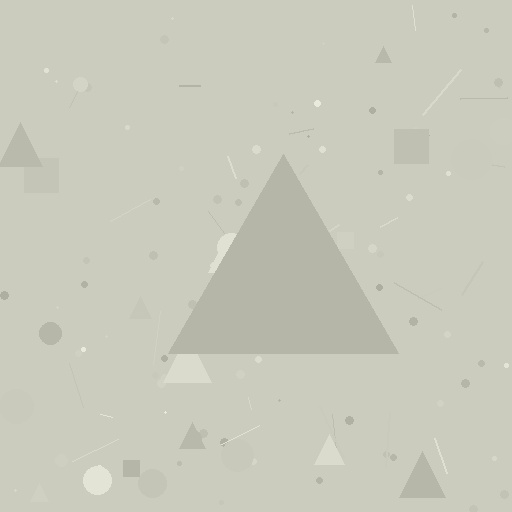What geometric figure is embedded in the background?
A triangle is embedded in the background.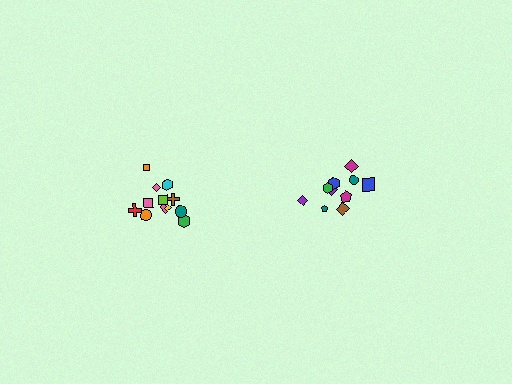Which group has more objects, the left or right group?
The left group.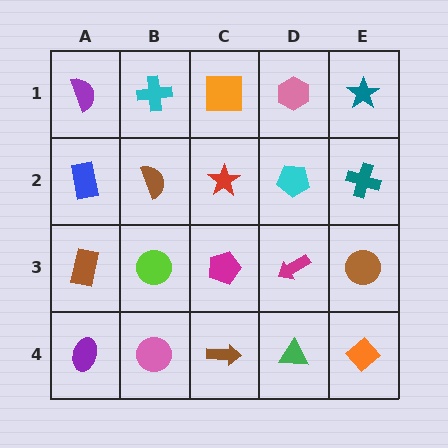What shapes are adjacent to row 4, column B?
A lime circle (row 3, column B), a purple ellipse (row 4, column A), a brown arrow (row 4, column C).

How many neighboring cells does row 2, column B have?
4.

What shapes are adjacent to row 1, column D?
A cyan pentagon (row 2, column D), an orange square (row 1, column C), a teal star (row 1, column E).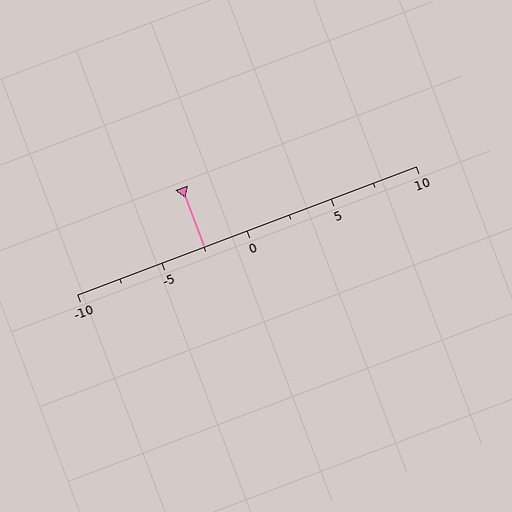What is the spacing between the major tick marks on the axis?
The major ticks are spaced 5 apart.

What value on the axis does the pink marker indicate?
The marker indicates approximately -2.5.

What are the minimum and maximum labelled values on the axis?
The axis runs from -10 to 10.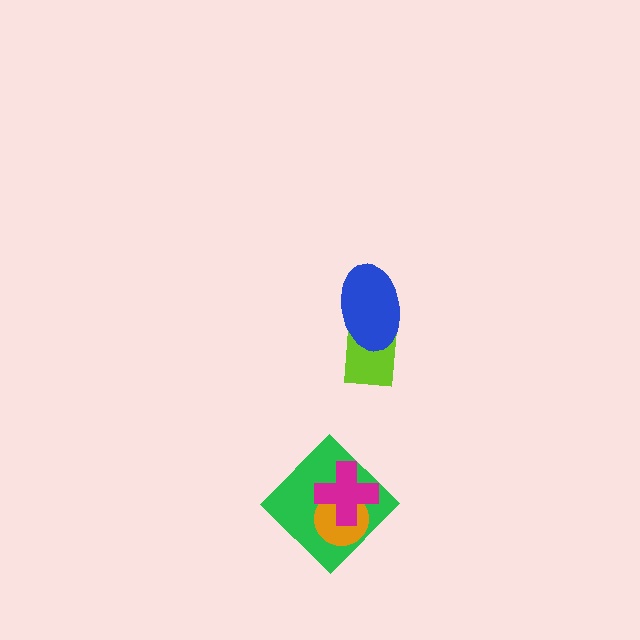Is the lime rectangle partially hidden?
Yes, it is partially covered by another shape.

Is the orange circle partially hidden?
Yes, it is partially covered by another shape.